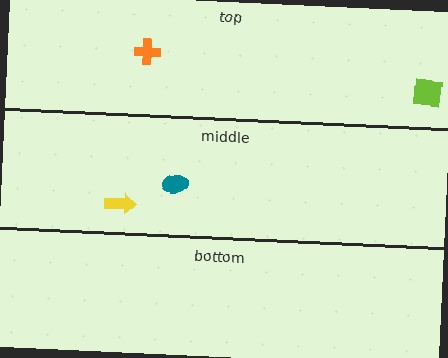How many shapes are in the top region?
2.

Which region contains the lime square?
The top region.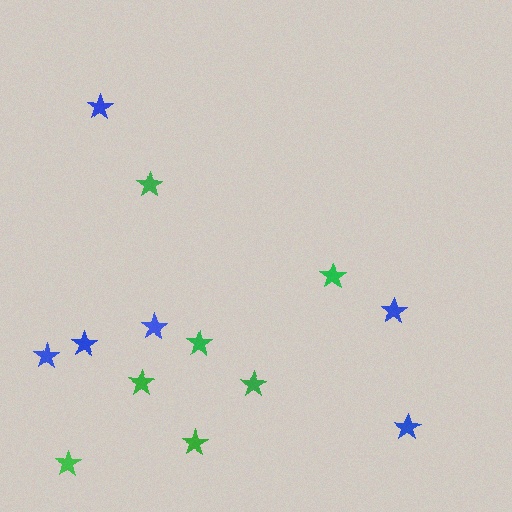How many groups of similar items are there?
There are 2 groups: one group of blue stars (6) and one group of green stars (7).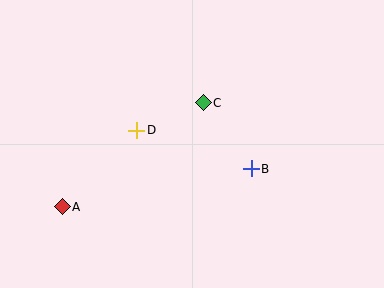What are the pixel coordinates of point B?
Point B is at (251, 169).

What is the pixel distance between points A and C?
The distance between A and C is 175 pixels.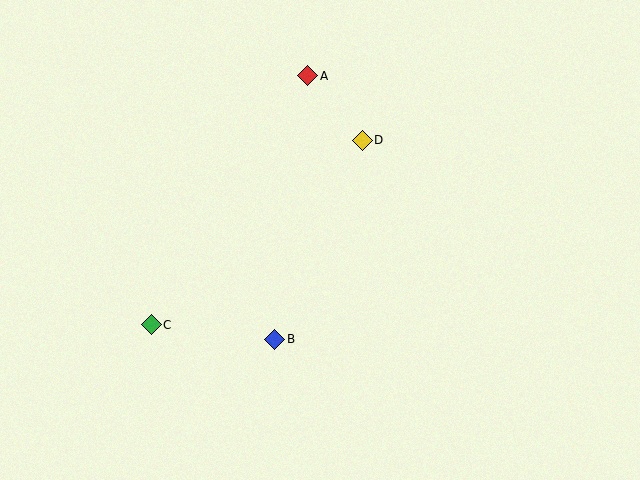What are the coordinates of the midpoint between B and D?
The midpoint between B and D is at (318, 240).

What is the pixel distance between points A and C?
The distance between A and C is 294 pixels.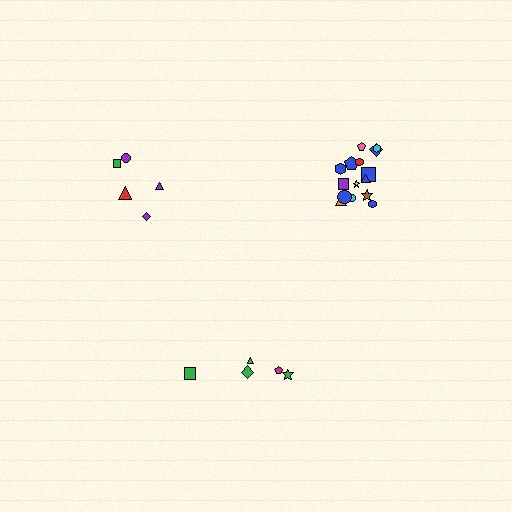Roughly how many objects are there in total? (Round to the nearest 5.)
Roughly 25 objects in total.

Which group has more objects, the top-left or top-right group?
The top-right group.